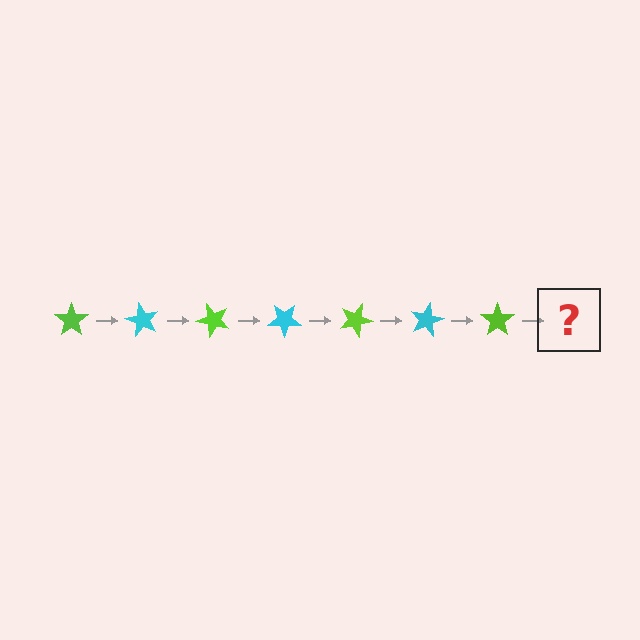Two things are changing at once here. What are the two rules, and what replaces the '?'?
The two rules are that it rotates 60 degrees each step and the color cycles through lime and cyan. The '?' should be a cyan star, rotated 420 degrees from the start.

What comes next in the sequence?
The next element should be a cyan star, rotated 420 degrees from the start.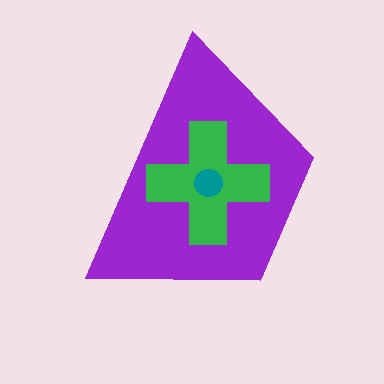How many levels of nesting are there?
3.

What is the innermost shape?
The teal circle.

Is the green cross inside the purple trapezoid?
Yes.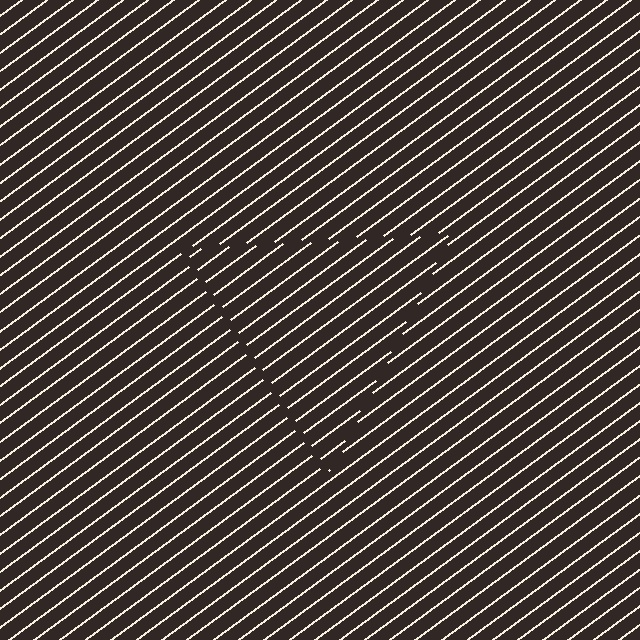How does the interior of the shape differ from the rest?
The interior of the shape contains the same grating, shifted by half a period — the contour is defined by the phase discontinuity where line-ends from the inner and outer gratings abut.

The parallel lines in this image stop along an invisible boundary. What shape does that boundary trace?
An illusory triangle. The interior of the shape contains the same grating, shifted by half a period — the contour is defined by the phase discontinuity where line-ends from the inner and outer gratings abut.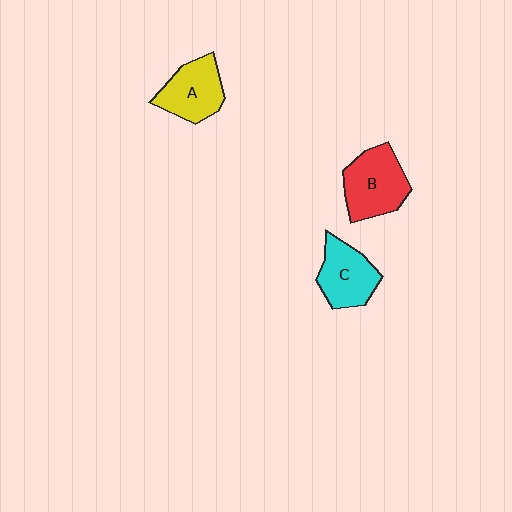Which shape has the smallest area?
Shape C (cyan).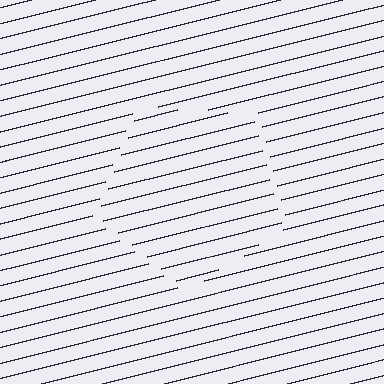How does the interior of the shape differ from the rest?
The interior of the shape contains the same grating, shifted by half a period — the contour is defined by the phase discontinuity where line-ends from the inner and outer gratings abut.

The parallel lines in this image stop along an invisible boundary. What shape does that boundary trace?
An illusory pentagon. The interior of the shape contains the same grating, shifted by half a period — the contour is defined by the phase discontinuity where line-ends from the inner and outer gratings abut.